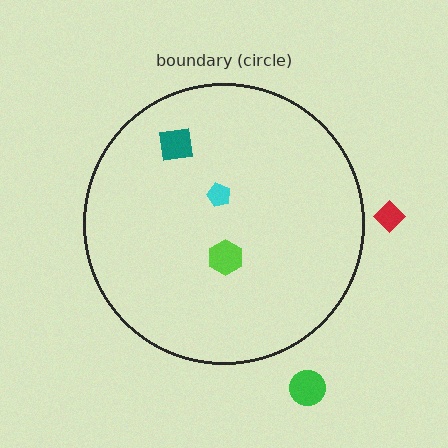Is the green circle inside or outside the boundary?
Outside.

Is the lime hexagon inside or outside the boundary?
Inside.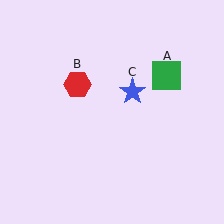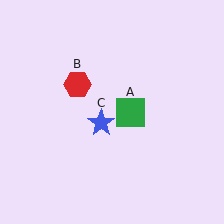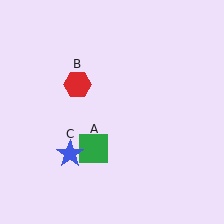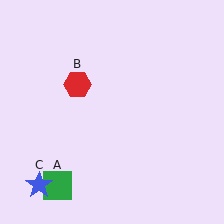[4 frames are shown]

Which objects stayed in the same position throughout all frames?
Red hexagon (object B) remained stationary.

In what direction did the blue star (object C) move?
The blue star (object C) moved down and to the left.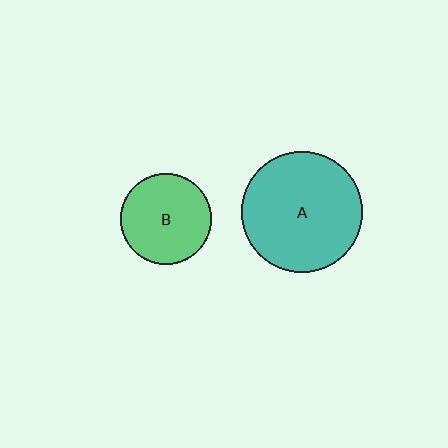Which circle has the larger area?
Circle A (teal).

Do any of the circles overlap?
No, none of the circles overlap.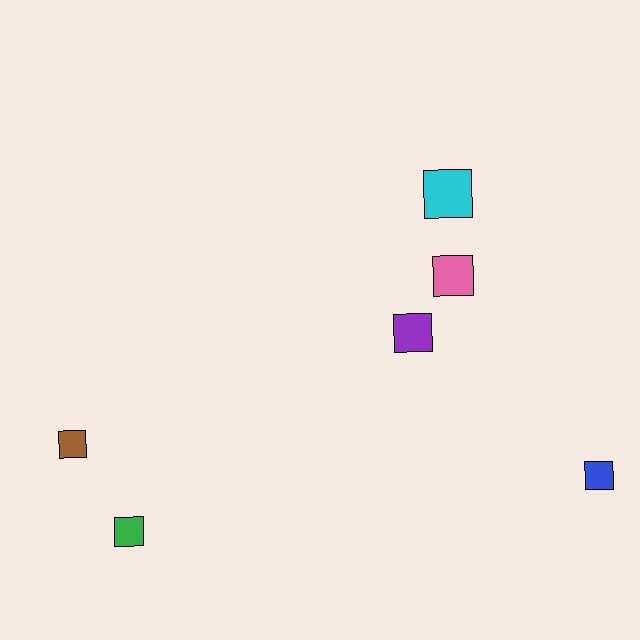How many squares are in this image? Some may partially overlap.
There are 6 squares.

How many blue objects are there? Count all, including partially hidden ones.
There is 1 blue object.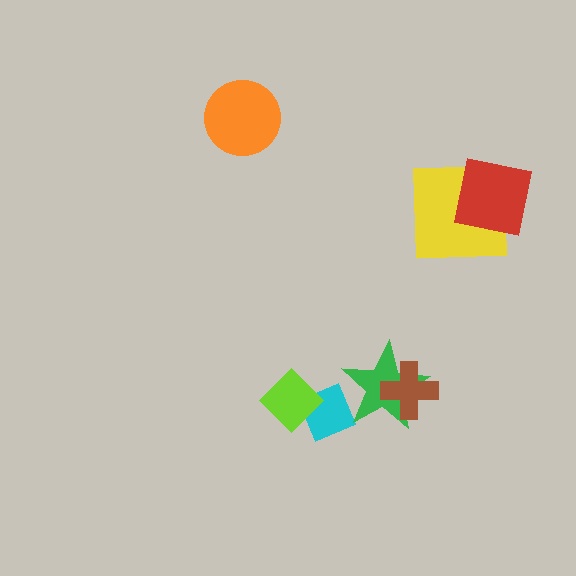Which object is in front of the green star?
The brown cross is in front of the green star.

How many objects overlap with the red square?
1 object overlaps with the red square.